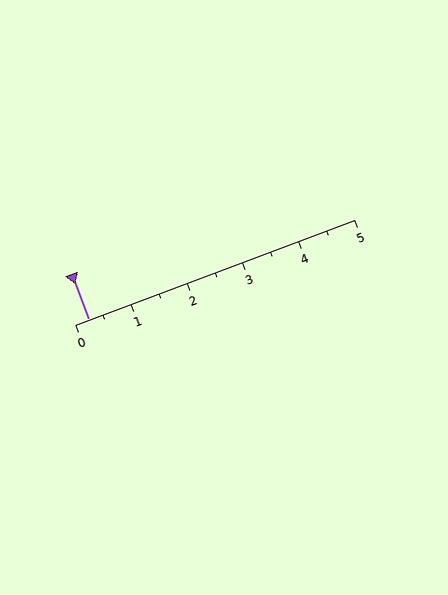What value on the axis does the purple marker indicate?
The marker indicates approximately 0.2.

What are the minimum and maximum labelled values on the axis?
The axis runs from 0 to 5.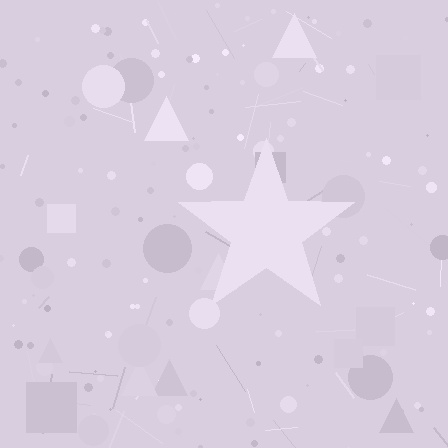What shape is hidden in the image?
A star is hidden in the image.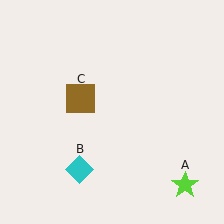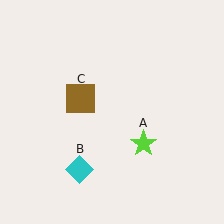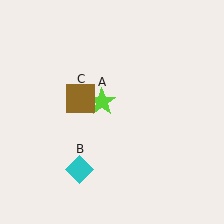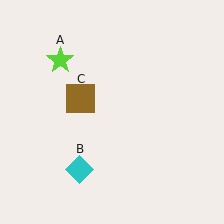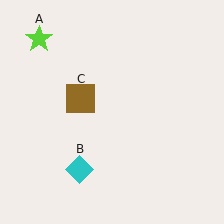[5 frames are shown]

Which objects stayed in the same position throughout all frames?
Cyan diamond (object B) and brown square (object C) remained stationary.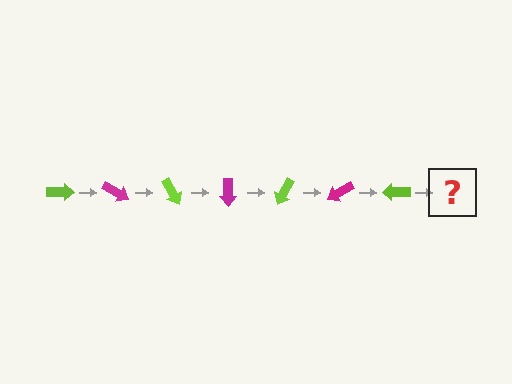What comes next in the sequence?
The next element should be a magenta arrow, rotated 210 degrees from the start.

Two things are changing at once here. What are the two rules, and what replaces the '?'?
The two rules are that it rotates 30 degrees each step and the color cycles through lime and magenta. The '?' should be a magenta arrow, rotated 210 degrees from the start.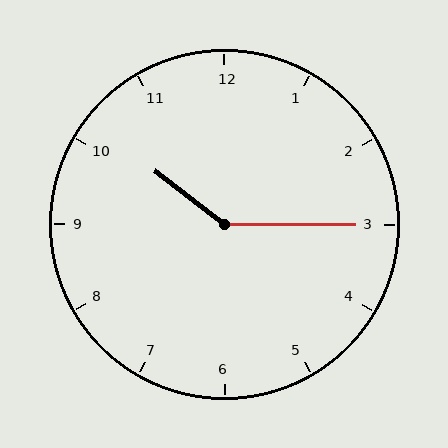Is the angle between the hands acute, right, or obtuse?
It is obtuse.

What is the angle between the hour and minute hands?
Approximately 142 degrees.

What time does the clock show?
10:15.